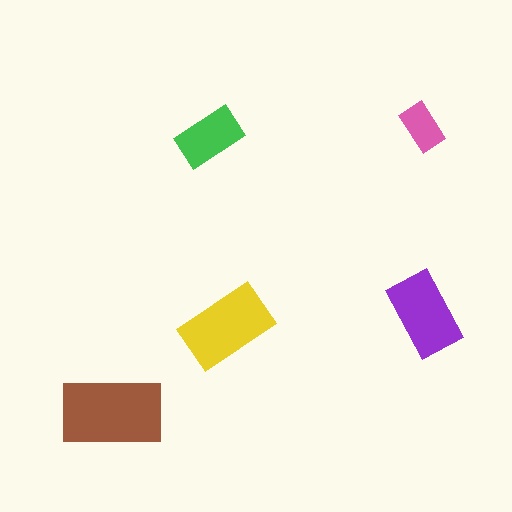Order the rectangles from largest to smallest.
the brown one, the yellow one, the purple one, the green one, the pink one.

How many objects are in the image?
There are 5 objects in the image.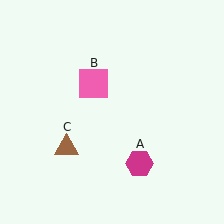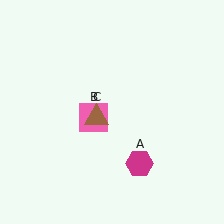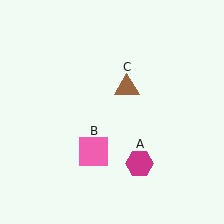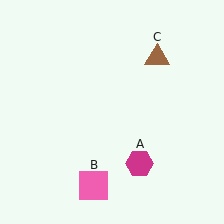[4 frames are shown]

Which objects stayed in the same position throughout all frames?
Magenta hexagon (object A) remained stationary.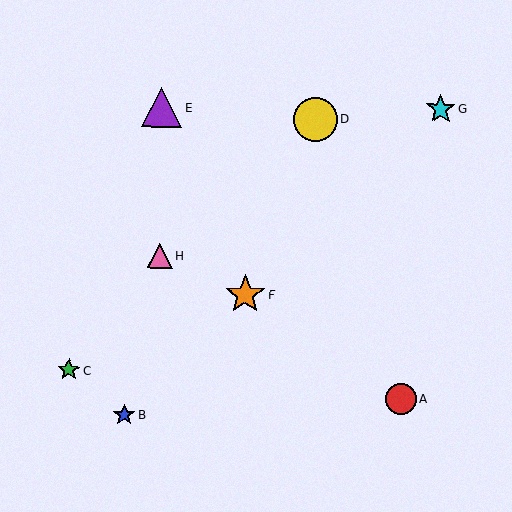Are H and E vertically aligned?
Yes, both are at x≈160.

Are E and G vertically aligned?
No, E is at x≈162 and G is at x≈441.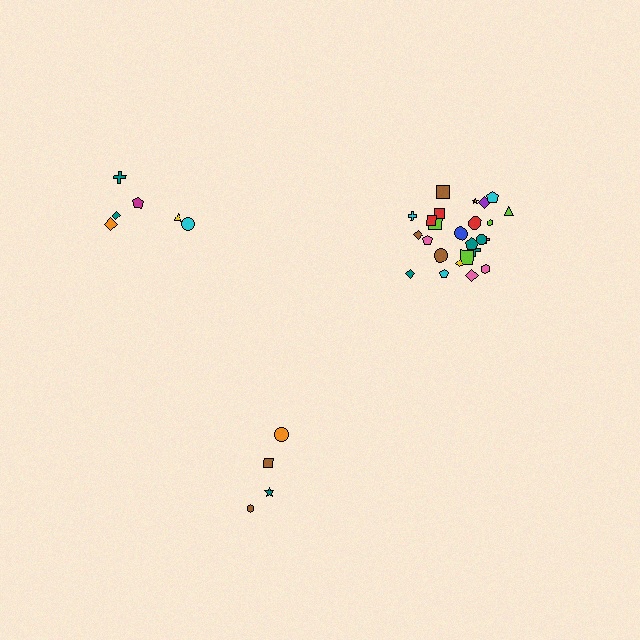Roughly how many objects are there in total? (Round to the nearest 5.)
Roughly 35 objects in total.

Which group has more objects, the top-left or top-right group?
The top-right group.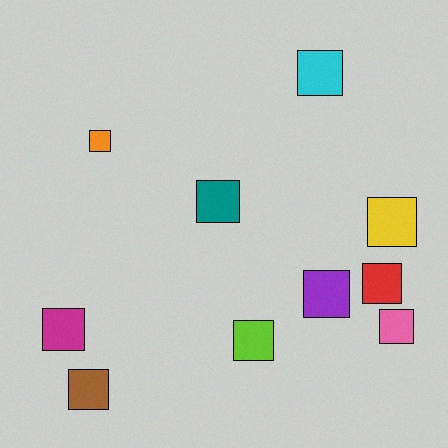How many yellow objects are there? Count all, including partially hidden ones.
There is 1 yellow object.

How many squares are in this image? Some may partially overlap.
There are 10 squares.